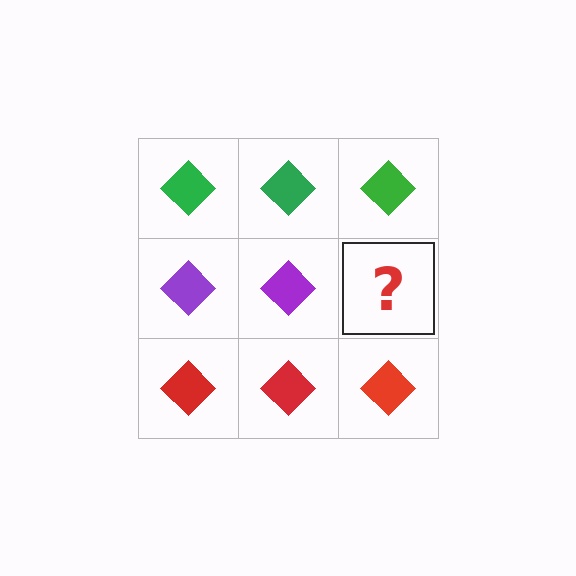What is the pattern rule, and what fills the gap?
The rule is that each row has a consistent color. The gap should be filled with a purple diamond.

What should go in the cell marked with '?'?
The missing cell should contain a purple diamond.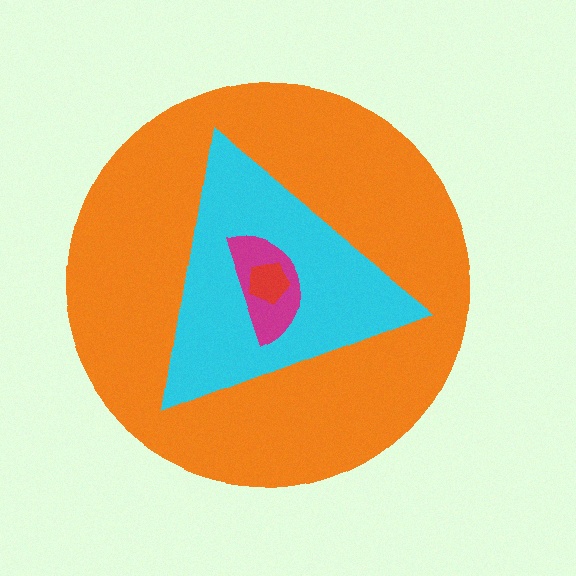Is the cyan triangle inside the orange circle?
Yes.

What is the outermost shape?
The orange circle.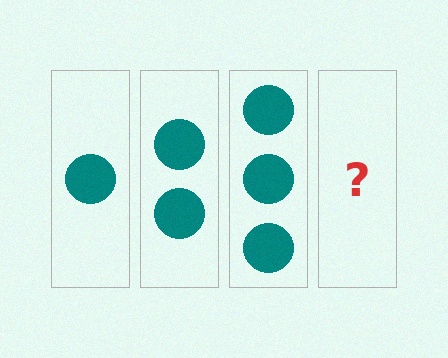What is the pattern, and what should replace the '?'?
The pattern is that each step adds one more circle. The '?' should be 4 circles.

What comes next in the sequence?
The next element should be 4 circles.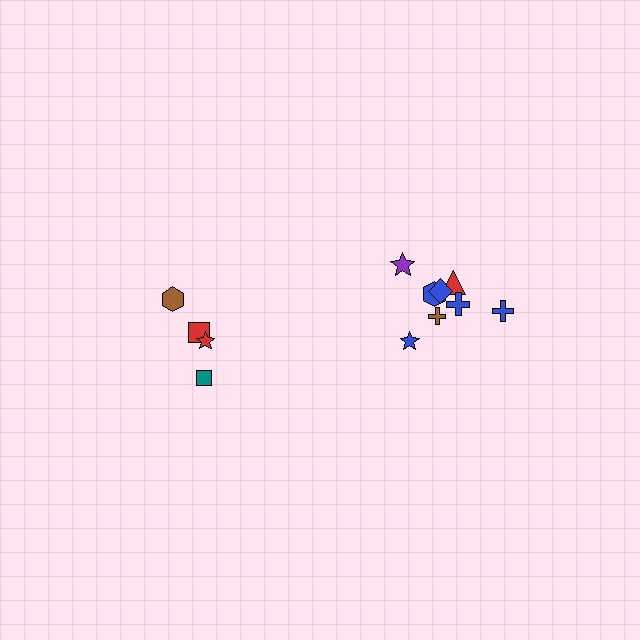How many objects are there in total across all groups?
There are 12 objects.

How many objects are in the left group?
There are 4 objects.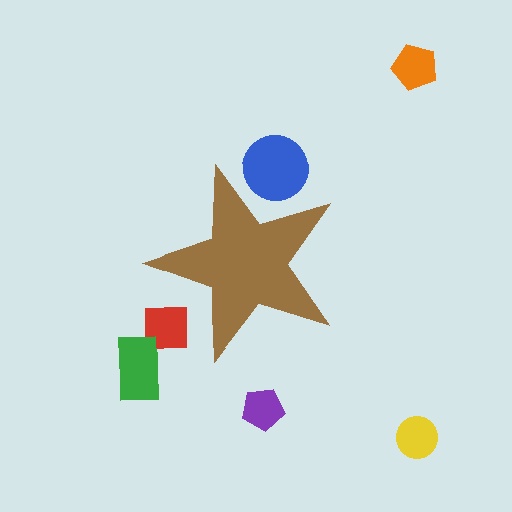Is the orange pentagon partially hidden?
No, the orange pentagon is fully visible.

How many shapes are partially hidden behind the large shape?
2 shapes are partially hidden.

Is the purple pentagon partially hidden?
No, the purple pentagon is fully visible.